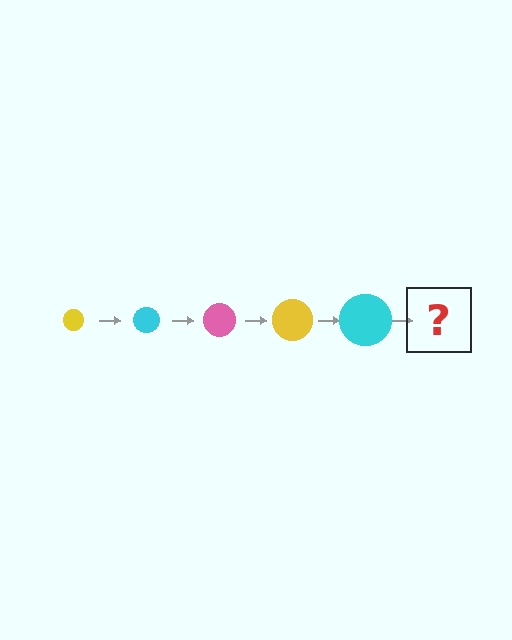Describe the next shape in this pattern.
It should be a pink circle, larger than the previous one.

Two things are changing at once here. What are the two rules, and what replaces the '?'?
The two rules are that the circle grows larger each step and the color cycles through yellow, cyan, and pink. The '?' should be a pink circle, larger than the previous one.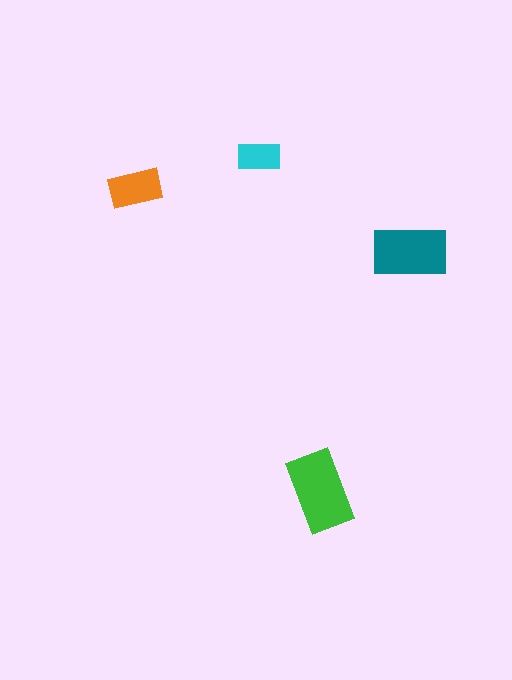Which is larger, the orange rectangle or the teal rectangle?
The teal one.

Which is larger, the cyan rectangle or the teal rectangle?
The teal one.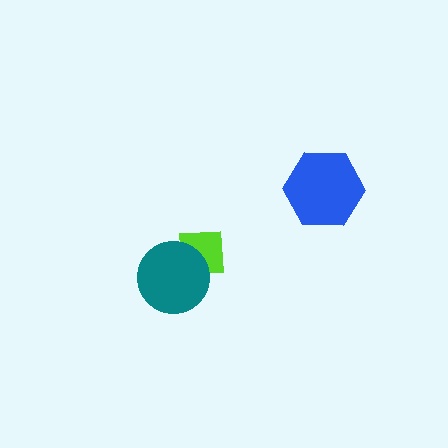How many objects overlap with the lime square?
1 object overlaps with the lime square.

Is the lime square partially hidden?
Yes, it is partially covered by another shape.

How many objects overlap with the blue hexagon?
0 objects overlap with the blue hexagon.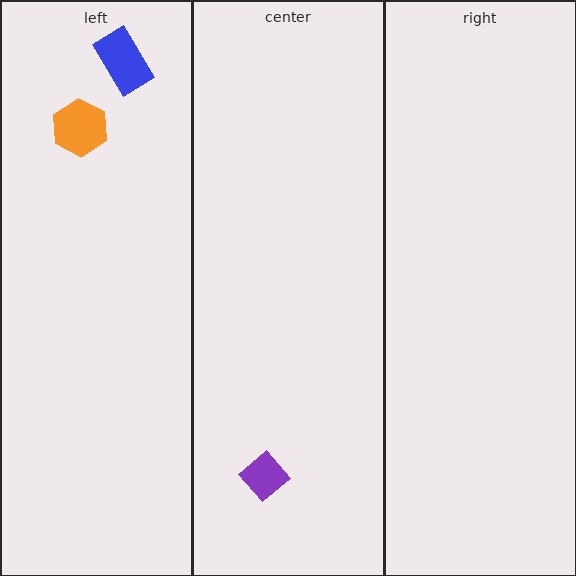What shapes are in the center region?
The purple diamond.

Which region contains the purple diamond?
The center region.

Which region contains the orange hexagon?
The left region.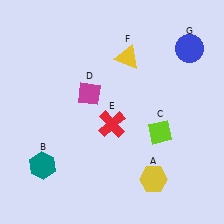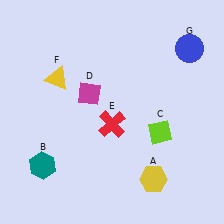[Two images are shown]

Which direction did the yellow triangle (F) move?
The yellow triangle (F) moved left.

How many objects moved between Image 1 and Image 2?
1 object moved between the two images.